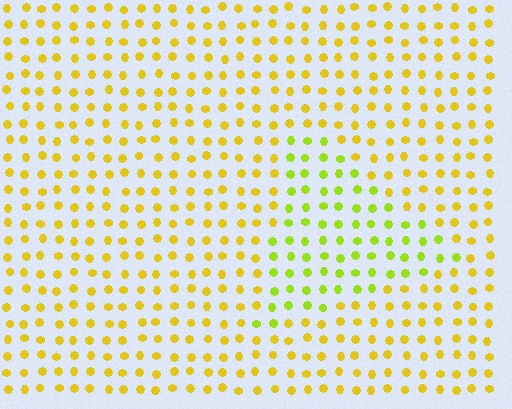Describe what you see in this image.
The image is filled with small yellow elements in a uniform arrangement. A triangle-shaped region is visible where the elements are tinted to a slightly different hue, forming a subtle color boundary.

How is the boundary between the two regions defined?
The boundary is defined purely by a slight shift in hue (about 31 degrees). Spacing, size, and orientation are identical on both sides.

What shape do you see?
I see a triangle.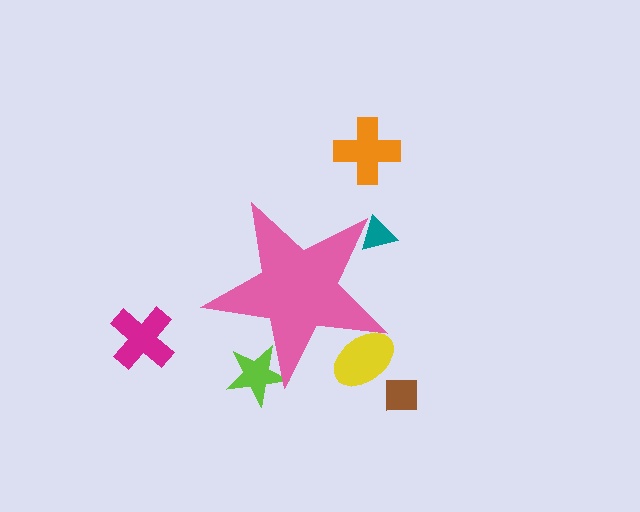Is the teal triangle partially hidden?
Yes, the teal triangle is partially hidden behind the pink star.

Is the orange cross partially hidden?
No, the orange cross is fully visible.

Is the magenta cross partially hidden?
No, the magenta cross is fully visible.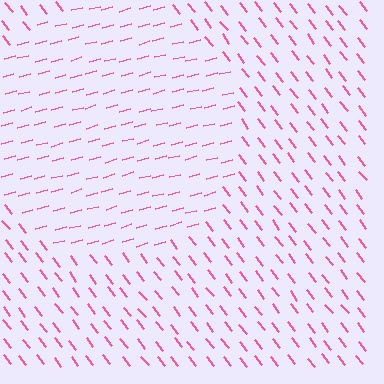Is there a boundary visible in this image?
Yes, there is a texture boundary formed by a change in line orientation.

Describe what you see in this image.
The image is filled with small pink line segments. A circle region in the image has lines oriented differently from the surrounding lines, creating a visible texture boundary.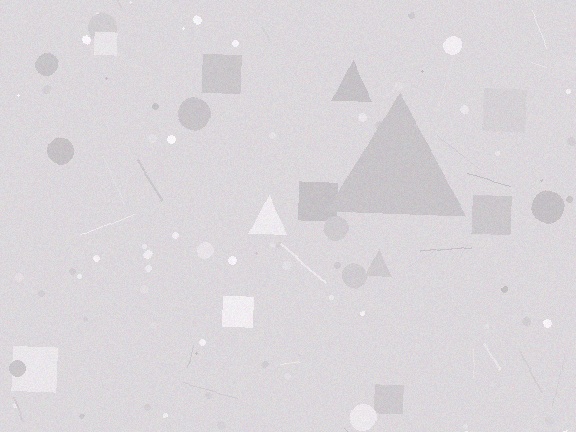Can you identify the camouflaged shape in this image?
The camouflaged shape is a triangle.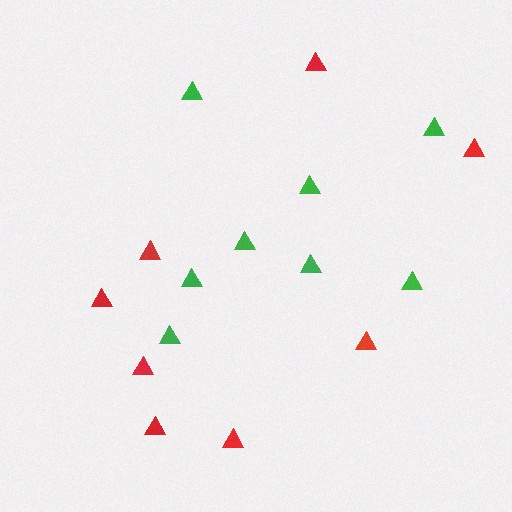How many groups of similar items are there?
There are 2 groups: one group of green triangles (8) and one group of red triangles (8).